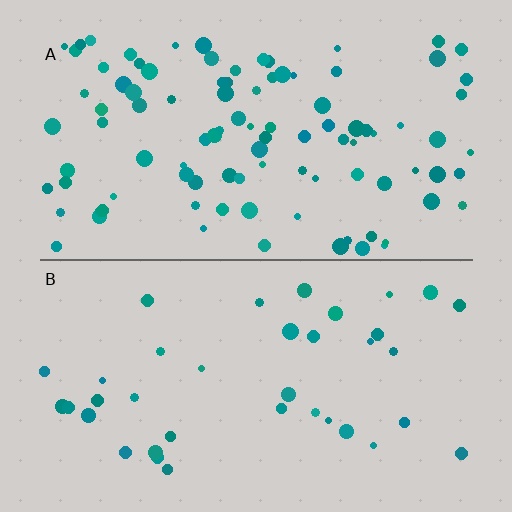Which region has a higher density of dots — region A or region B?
A (the top).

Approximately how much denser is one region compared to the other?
Approximately 2.6× — region A over region B.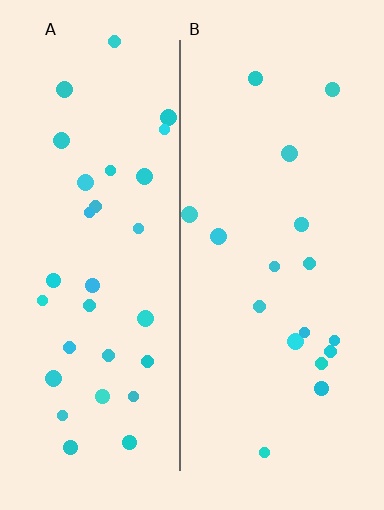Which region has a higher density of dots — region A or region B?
A (the left).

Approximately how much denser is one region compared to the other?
Approximately 1.9× — region A over region B.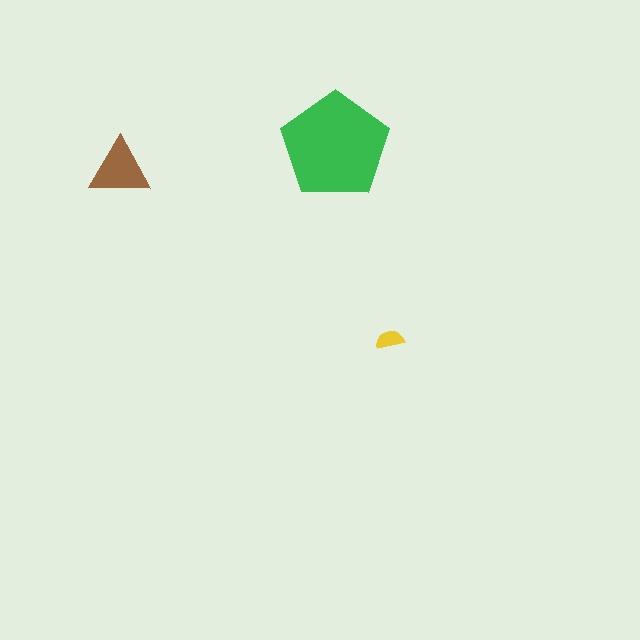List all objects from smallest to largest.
The yellow semicircle, the brown triangle, the green pentagon.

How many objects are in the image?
There are 3 objects in the image.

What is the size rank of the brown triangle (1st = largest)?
2nd.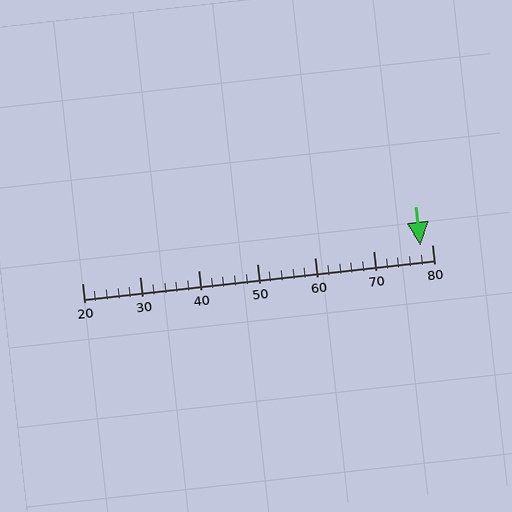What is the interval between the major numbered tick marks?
The major tick marks are spaced 10 units apart.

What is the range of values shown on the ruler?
The ruler shows values from 20 to 80.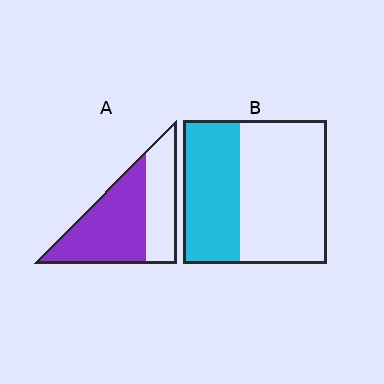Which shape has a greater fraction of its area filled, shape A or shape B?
Shape A.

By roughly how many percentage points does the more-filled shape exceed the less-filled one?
By roughly 20 percentage points (A over B).